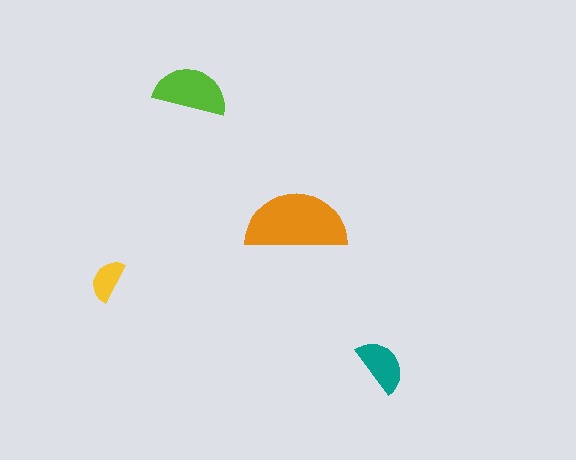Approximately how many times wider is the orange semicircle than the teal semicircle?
About 2 times wider.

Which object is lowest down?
The teal semicircle is bottommost.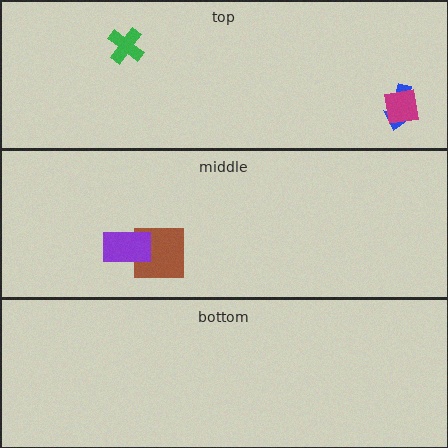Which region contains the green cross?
The top region.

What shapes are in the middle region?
The brown square, the purple rectangle.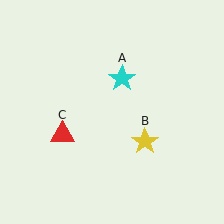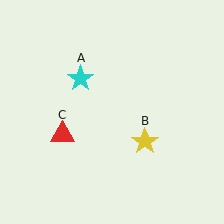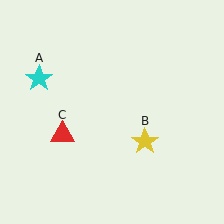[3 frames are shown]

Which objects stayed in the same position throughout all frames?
Yellow star (object B) and red triangle (object C) remained stationary.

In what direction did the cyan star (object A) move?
The cyan star (object A) moved left.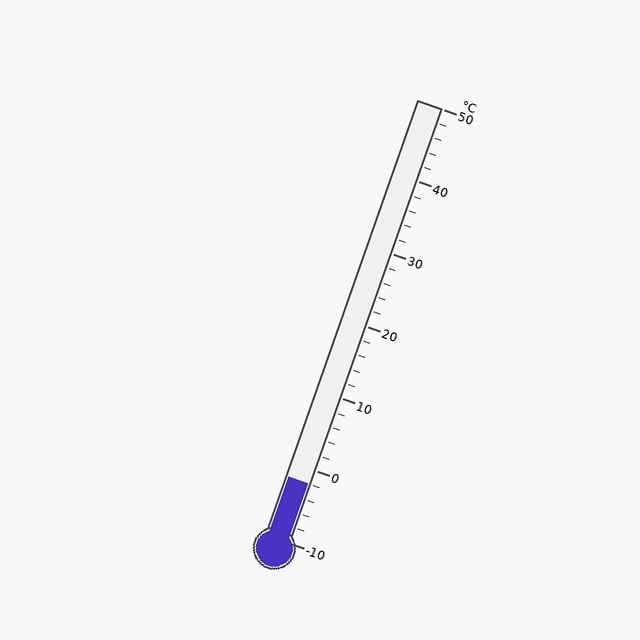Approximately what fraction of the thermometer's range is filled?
The thermometer is filled to approximately 15% of its range.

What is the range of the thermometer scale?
The thermometer scale ranges from -10°C to 50°C.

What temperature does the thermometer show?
The thermometer shows approximately -2°C.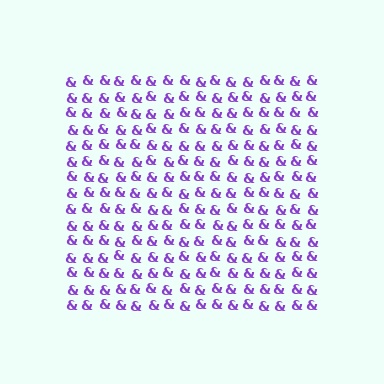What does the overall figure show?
The overall figure shows a square.